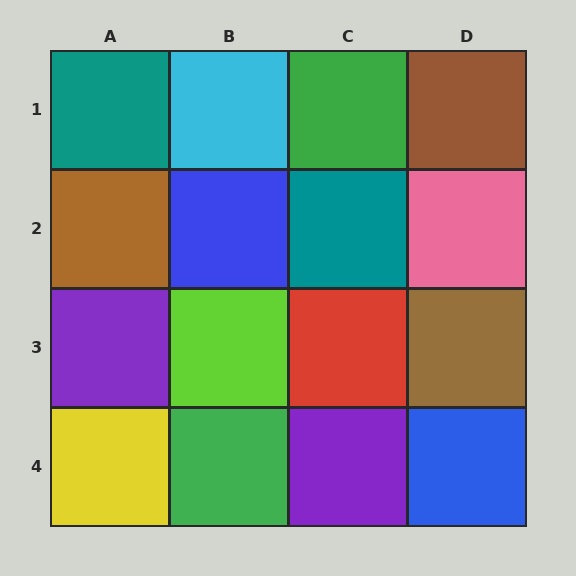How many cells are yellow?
1 cell is yellow.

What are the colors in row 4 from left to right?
Yellow, green, purple, blue.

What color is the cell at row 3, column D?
Brown.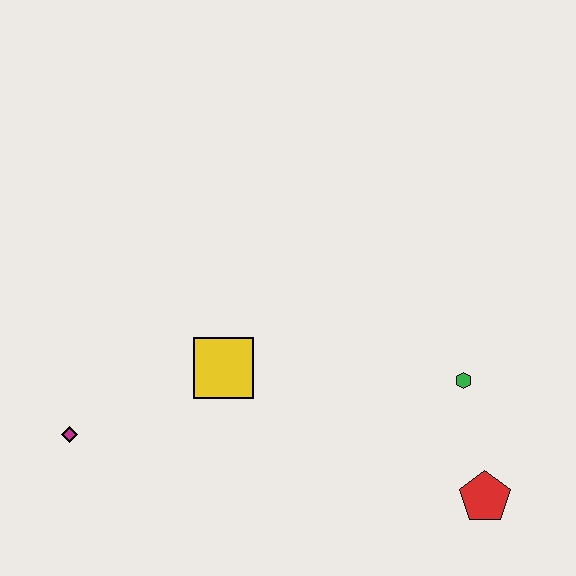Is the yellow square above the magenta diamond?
Yes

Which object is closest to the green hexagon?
The red pentagon is closest to the green hexagon.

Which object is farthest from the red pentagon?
The magenta diamond is farthest from the red pentagon.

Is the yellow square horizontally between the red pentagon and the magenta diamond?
Yes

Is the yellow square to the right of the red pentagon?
No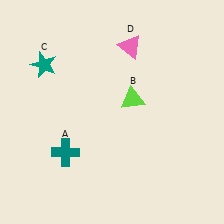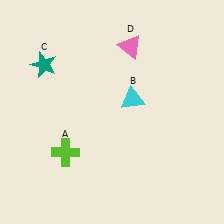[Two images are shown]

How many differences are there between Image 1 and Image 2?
There are 2 differences between the two images.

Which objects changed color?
A changed from teal to lime. B changed from lime to cyan.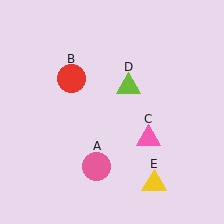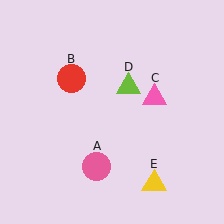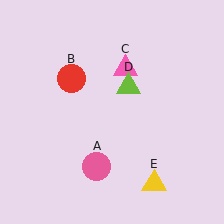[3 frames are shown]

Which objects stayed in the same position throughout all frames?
Pink circle (object A) and red circle (object B) and lime triangle (object D) and yellow triangle (object E) remained stationary.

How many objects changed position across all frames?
1 object changed position: pink triangle (object C).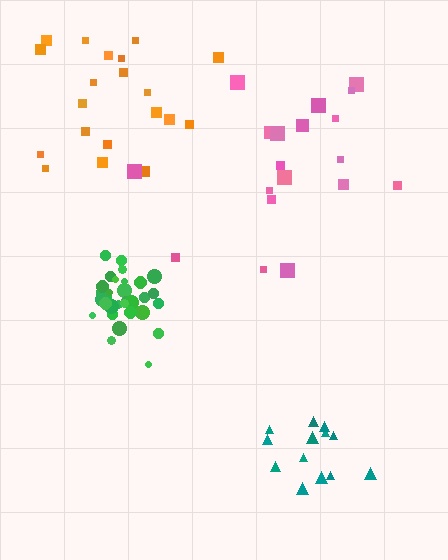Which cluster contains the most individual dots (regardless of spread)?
Green (33).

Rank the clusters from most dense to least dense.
green, teal, pink, orange.